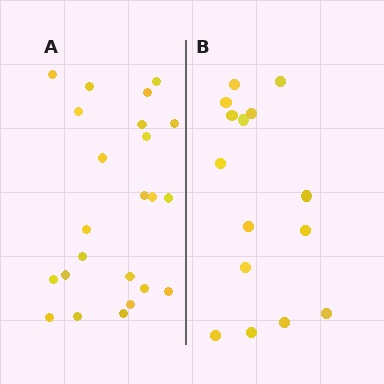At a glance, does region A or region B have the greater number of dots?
Region A (the left region) has more dots.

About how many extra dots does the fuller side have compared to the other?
Region A has roughly 8 or so more dots than region B.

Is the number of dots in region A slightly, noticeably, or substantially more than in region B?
Region A has substantially more. The ratio is roughly 1.5 to 1.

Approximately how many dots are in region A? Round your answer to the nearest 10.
About 20 dots. (The exact count is 23, which rounds to 20.)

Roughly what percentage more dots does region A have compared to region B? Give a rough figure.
About 55% more.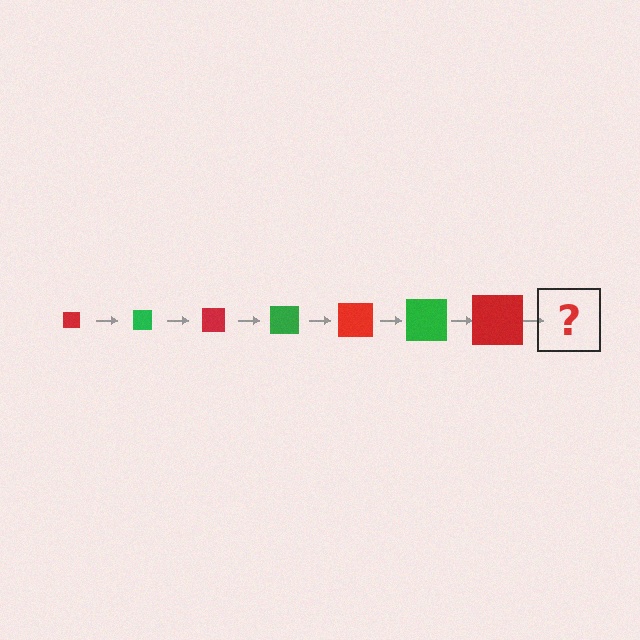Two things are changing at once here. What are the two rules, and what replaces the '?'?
The two rules are that the square grows larger each step and the color cycles through red and green. The '?' should be a green square, larger than the previous one.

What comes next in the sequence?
The next element should be a green square, larger than the previous one.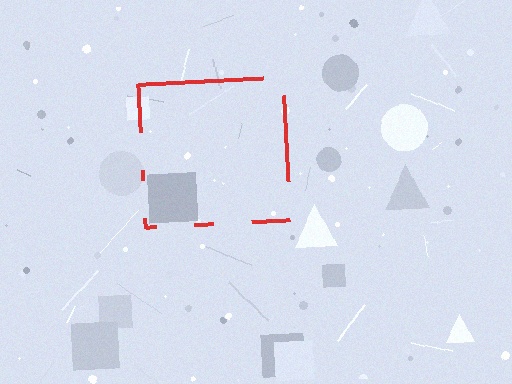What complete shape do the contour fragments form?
The contour fragments form a square.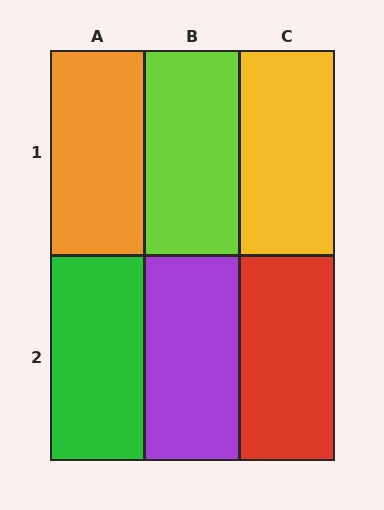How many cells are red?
1 cell is red.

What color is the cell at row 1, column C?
Yellow.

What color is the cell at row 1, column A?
Orange.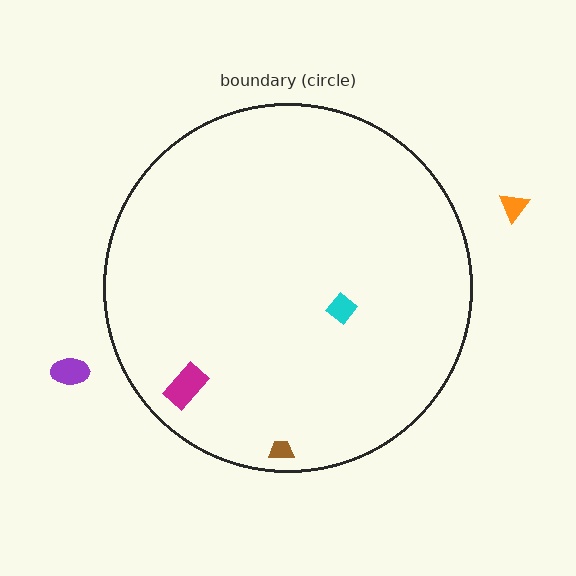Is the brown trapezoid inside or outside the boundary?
Inside.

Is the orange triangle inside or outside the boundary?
Outside.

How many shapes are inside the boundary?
3 inside, 2 outside.